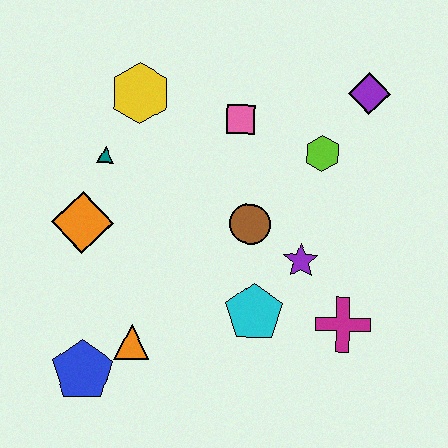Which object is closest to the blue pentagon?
The orange triangle is closest to the blue pentagon.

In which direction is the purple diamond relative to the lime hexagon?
The purple diamond is above the lime hexagon.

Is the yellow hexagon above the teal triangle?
Yes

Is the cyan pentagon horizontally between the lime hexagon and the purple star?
No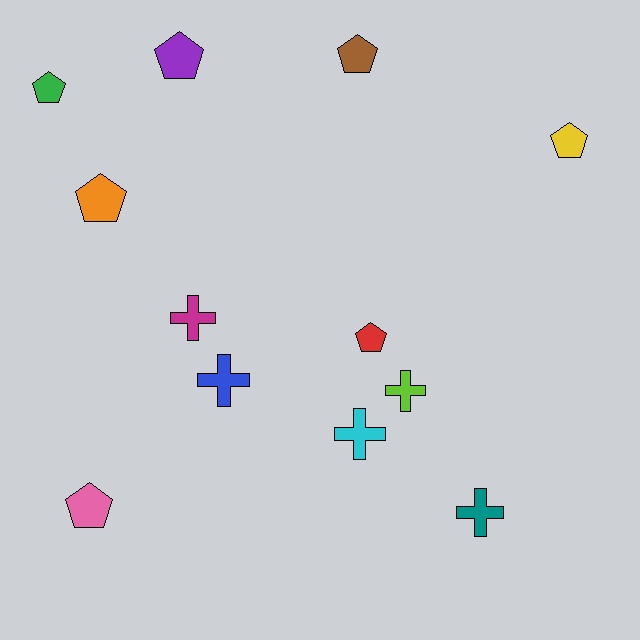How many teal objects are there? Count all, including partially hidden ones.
There is 1 teal object.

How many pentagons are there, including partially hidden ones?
There are 7 pentagons.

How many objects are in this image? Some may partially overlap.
There are 12 objects.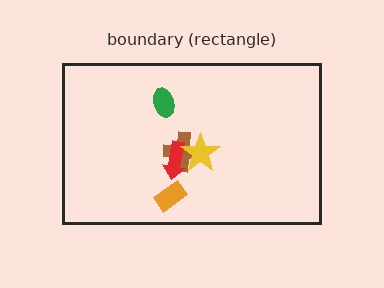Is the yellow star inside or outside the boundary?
Inside.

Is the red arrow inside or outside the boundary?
Inside.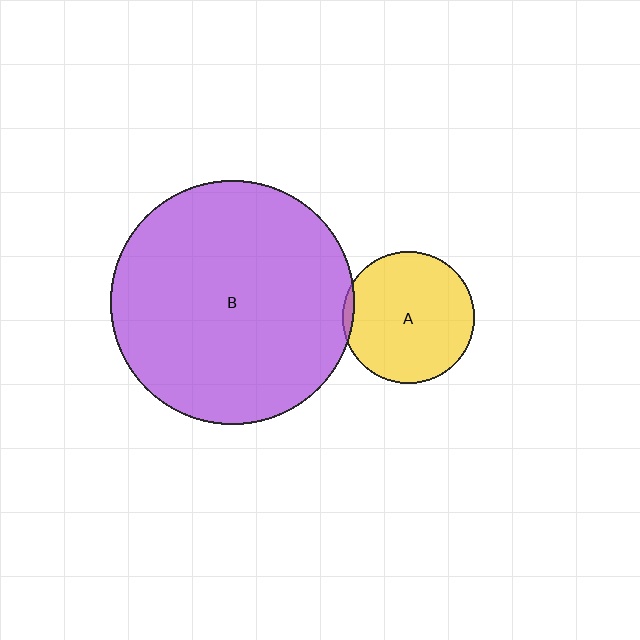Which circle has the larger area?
Circle B (purple).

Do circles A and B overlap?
Yes.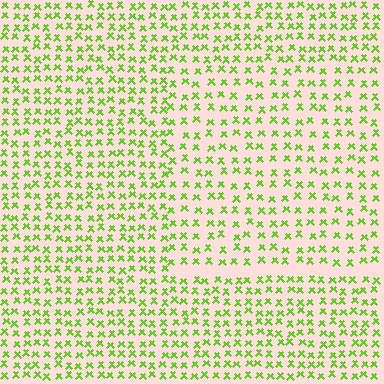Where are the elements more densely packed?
The elements are more densely packed outside the rectangle boundary.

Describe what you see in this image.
The image contains small lime elements arranged at two different densities. A rectangle-shaped region is visible where the elements are less densely packed than the surrounding area.